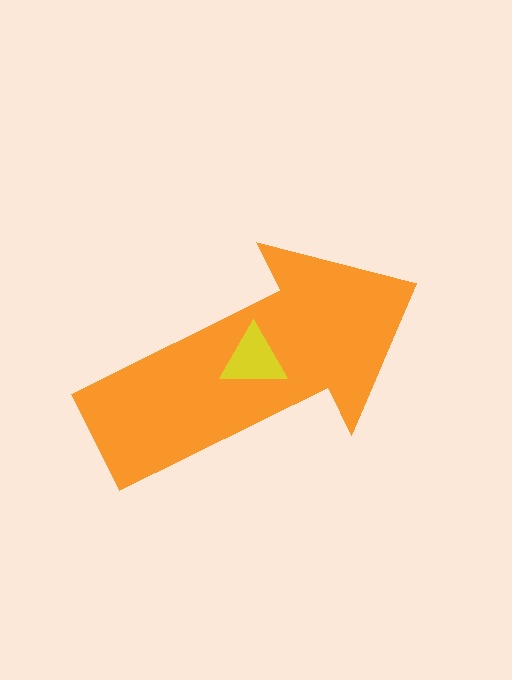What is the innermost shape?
The yellow triangle.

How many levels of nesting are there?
2.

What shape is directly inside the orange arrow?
The yellow triangle.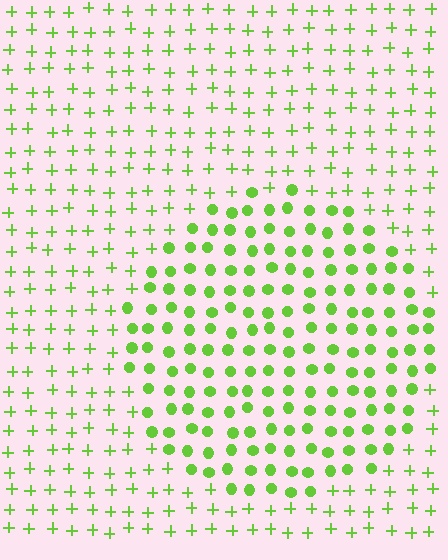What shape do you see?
I see a circle.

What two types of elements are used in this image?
The image uses circles inside the circle region and plus signs outside it.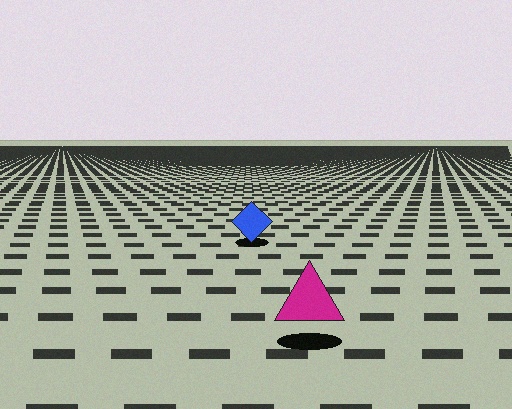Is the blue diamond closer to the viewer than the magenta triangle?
No. The magenta triangle is closer — you can tell from the texture gradient: the ground texture is coarser near it.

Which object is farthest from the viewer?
The blue diamond is farthest from the viewer. It appears smaller and the ground texture around it is denser.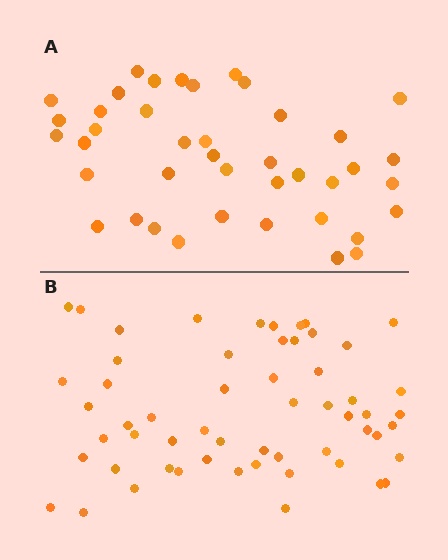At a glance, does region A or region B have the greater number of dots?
Region B (the bottom region) has more dots.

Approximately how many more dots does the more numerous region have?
Region B has approximately 15 more dots than region A.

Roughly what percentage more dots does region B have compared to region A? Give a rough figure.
About 40% more.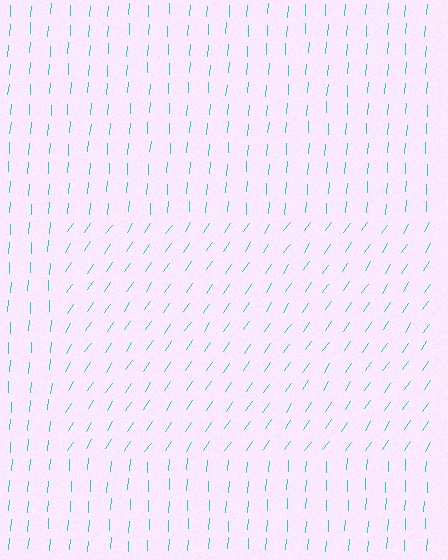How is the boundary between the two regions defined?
The boundary is defined purely by a change in line orientation (approximately 31 degrees difference). All lines are the same color and thickness.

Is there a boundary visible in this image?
Yes, there is a texture boundary formed by a change in line orientation.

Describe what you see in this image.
The image is filled with small cyan line segments. A rectangle region in the image has lines oriented differently from the surrounding lines, creating a visible texture boundary.